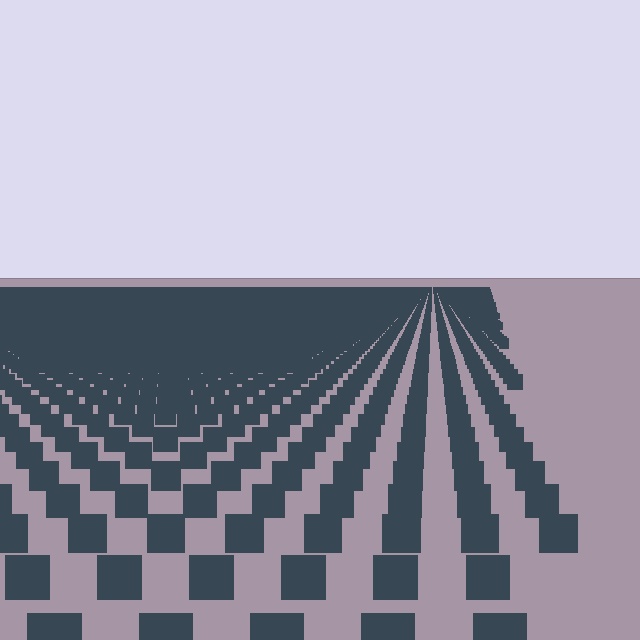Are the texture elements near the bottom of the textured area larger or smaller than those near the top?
Larger. Near the bottom, elements are closer to the viewer and appear at a bigger on-screen size.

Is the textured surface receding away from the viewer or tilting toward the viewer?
The surface is receding away from the viewer. Texture elements get smaller and denser toward the top.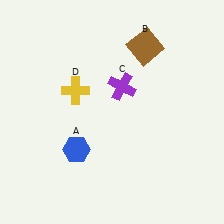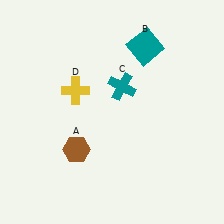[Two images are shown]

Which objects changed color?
A changed from blue to brown. B changed from brown to teal. C changed from purple to teal.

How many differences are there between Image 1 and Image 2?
There are 3 differences between the two images.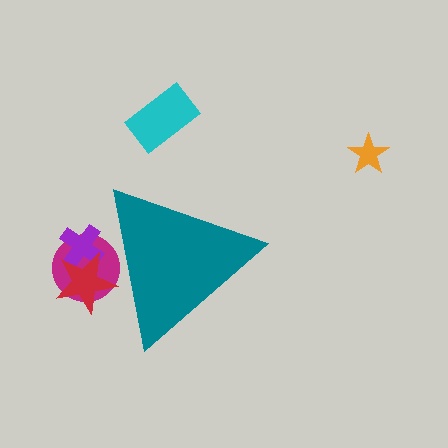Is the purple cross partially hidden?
Yes, the purple cross is partially hidden behind the teal triangle.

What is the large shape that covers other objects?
A teal triangle.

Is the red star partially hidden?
Yes, the red star is partially hidden behind the teal triangle.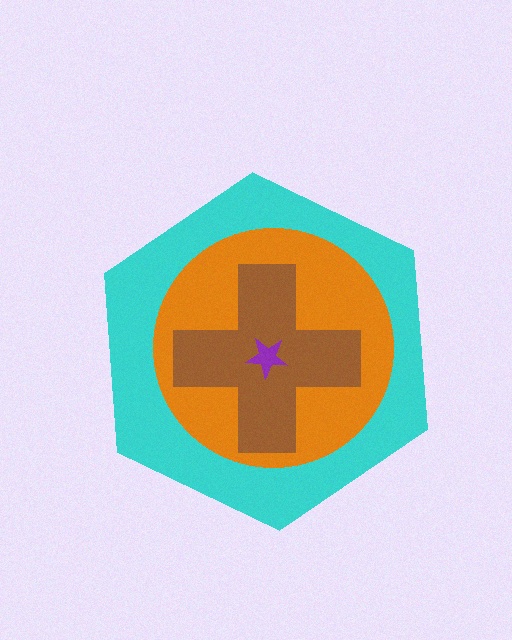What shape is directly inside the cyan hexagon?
The orange circle.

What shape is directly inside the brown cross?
The purple star.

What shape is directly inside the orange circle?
The brown cross.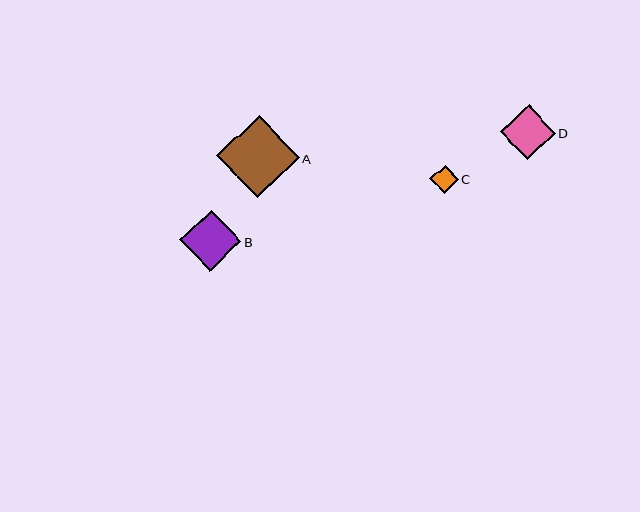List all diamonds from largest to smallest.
From largest to smallest: A, B, D, C.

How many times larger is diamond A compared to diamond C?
Diamond A is approximately 2.9 times the size of diamond C.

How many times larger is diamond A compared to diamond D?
Diamond A is approximately 1.5 times the size of diamond D.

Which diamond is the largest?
Diamond A is the largest with a size of approximately 82 pixels.